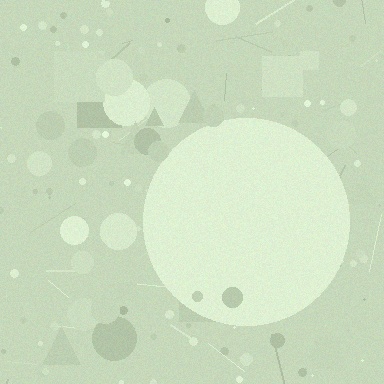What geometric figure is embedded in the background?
A circle is embedded in the background.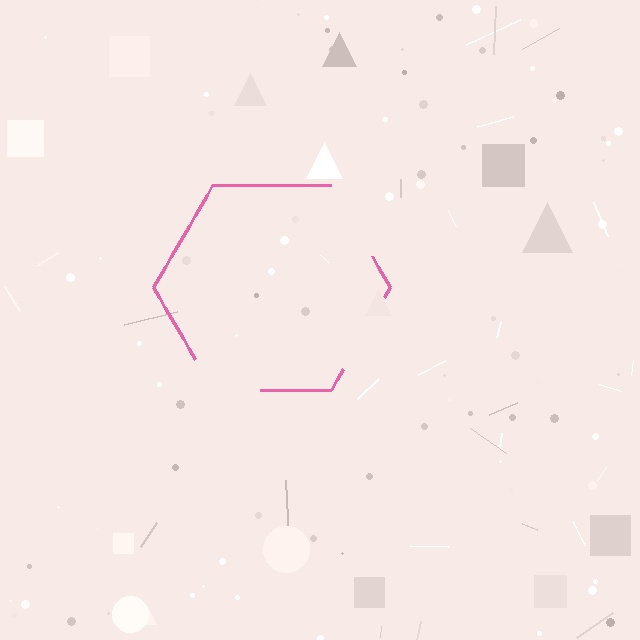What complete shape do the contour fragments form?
The contour fragments form a hexagon.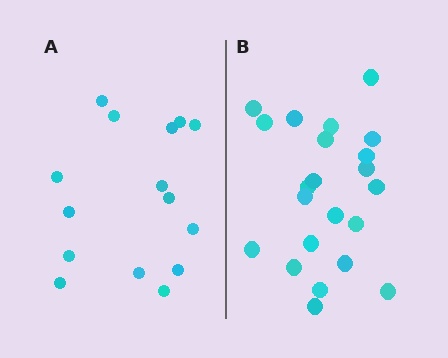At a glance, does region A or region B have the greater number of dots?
Region B (the right region) has more dots.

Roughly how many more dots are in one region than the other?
Region B has roughly 8 or so more dots than region A.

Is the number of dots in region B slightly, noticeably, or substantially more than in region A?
Region B has substantially more. The ratio is roughly 1.5 to 1.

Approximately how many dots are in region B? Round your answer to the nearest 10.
About 20 dots. (The exact count is 22, which rounds to 20.)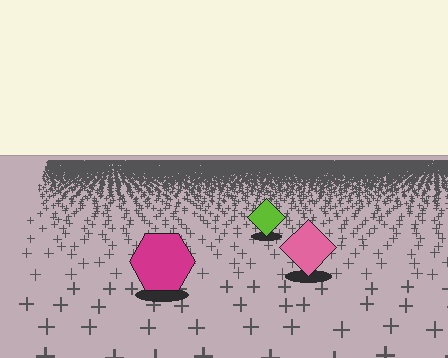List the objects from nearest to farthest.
From nearest to farthest: the magenta hexagon, the pink diamond, the lime diamond.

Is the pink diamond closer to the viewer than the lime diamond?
Yes. The pink diamond is closer — you can tell from the texture gradient: the ground texture is coarser near it.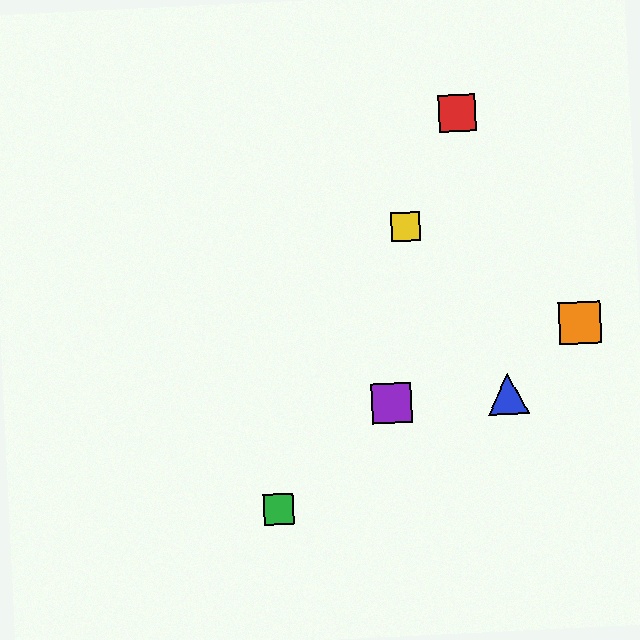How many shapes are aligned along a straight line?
3 shapes (the red square, the green square, the yellow square) are aligned along a straight line.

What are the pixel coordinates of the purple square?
The purple square is at (392, 403).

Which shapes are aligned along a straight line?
The red square, the green square, the yellow square are aligned along a straight line.